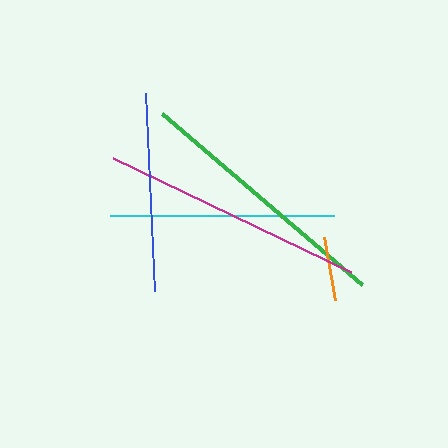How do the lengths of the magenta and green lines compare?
The magenta and green lines are approximately the same length.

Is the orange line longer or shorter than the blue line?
The blue line is longer than the orange line.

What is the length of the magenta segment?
The magenta segment is approximately 264 pixels long.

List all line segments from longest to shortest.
From longest to shortest: magenta, green, cyan, blue, orange.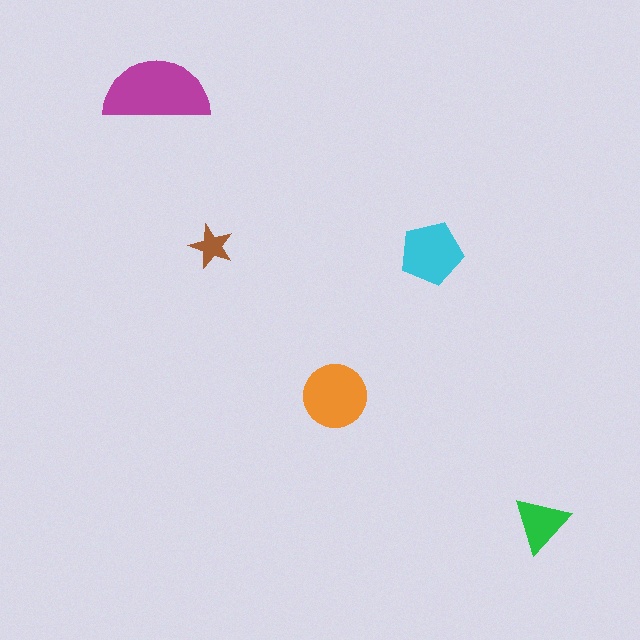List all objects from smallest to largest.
The brown star, the green triangle, the cyan pentagon, the orange circle, the magenta semicircle.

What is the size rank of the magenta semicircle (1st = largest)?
1st.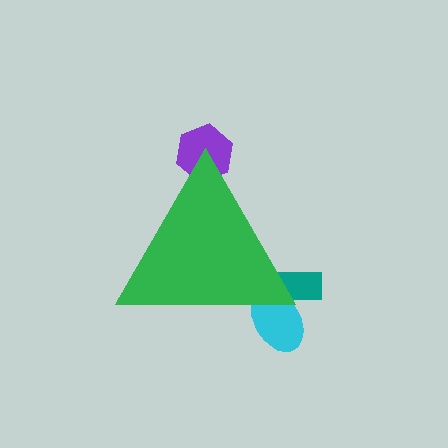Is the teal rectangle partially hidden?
Yes, the teal rectangle is partially hidden behind the green triangle.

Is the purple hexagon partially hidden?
Yes, the purple hexagon is partially hidden behind the green triangle.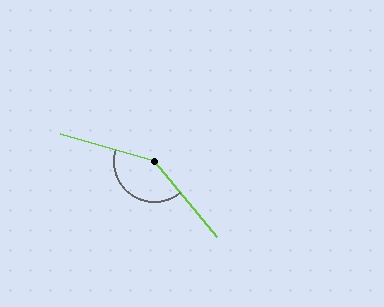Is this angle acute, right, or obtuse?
It is obtuse.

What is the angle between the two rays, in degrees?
Approximately 145 degrees.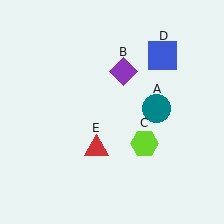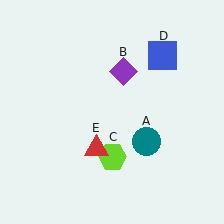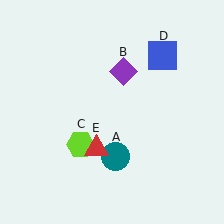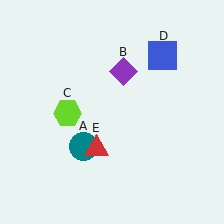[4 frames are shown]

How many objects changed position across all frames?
2 objects changed position: teal circle (object A), lime hexagon (object C).